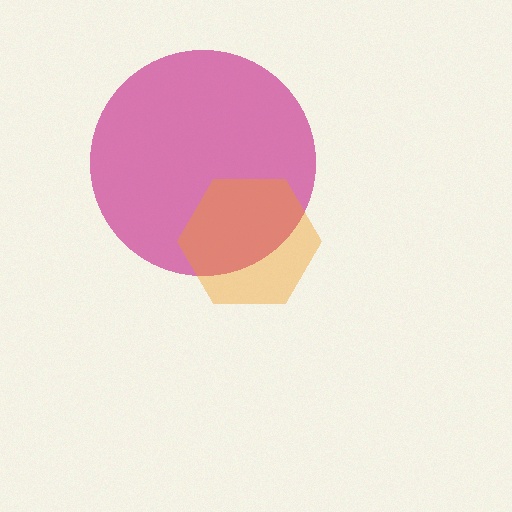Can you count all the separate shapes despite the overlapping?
Yes, there are 2 separate shapes.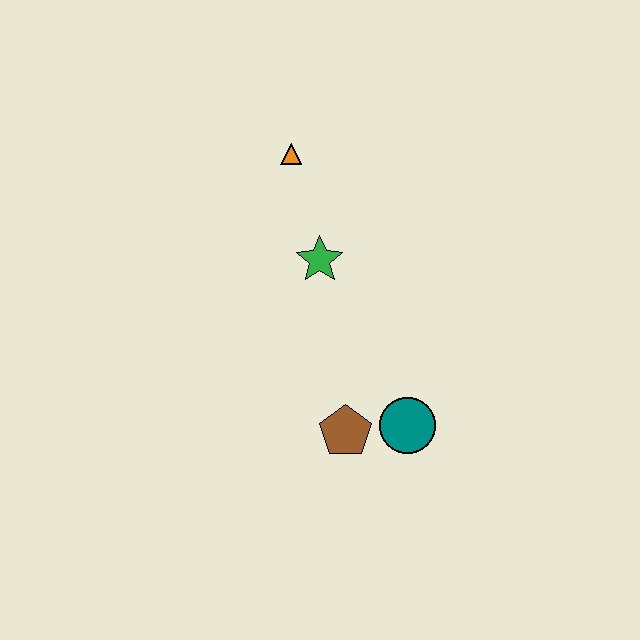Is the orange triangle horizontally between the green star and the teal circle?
No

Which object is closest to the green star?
The orange triangle is closest to the green star.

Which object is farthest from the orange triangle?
The teal circle is farthest from the orange triangle.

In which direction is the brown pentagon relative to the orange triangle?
The brown pentagon is below the orange triangle.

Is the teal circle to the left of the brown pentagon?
No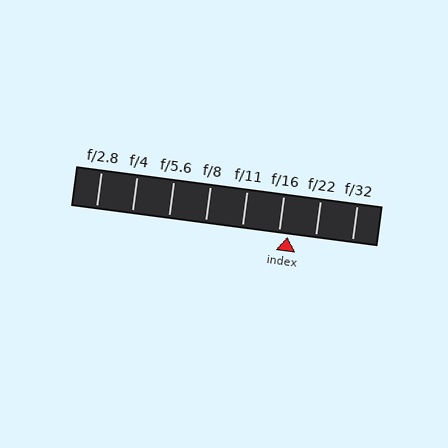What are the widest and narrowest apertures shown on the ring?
The widest aperture shown is f/2.8 and the narrowest is f/32.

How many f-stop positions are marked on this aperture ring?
There are 8 f-stop positions marked.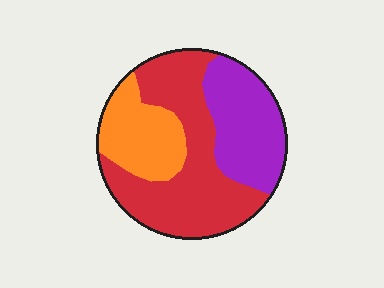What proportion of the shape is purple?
Purple takes up between a sixth and a third of the shape.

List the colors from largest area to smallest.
From largest to smallest: red, purple, orange.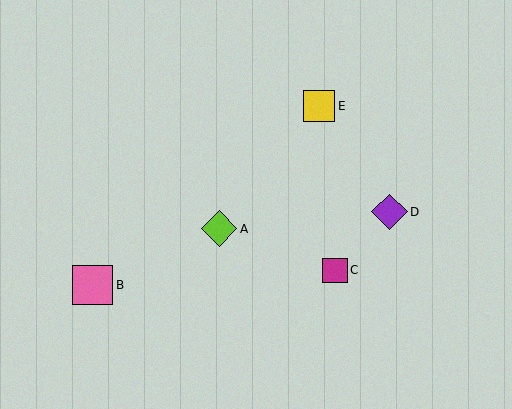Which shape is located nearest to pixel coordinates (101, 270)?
The pink square (labeled B) at (93, 285) is nearest to that location.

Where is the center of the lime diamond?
The center of the lime diamond is at (219, 229).